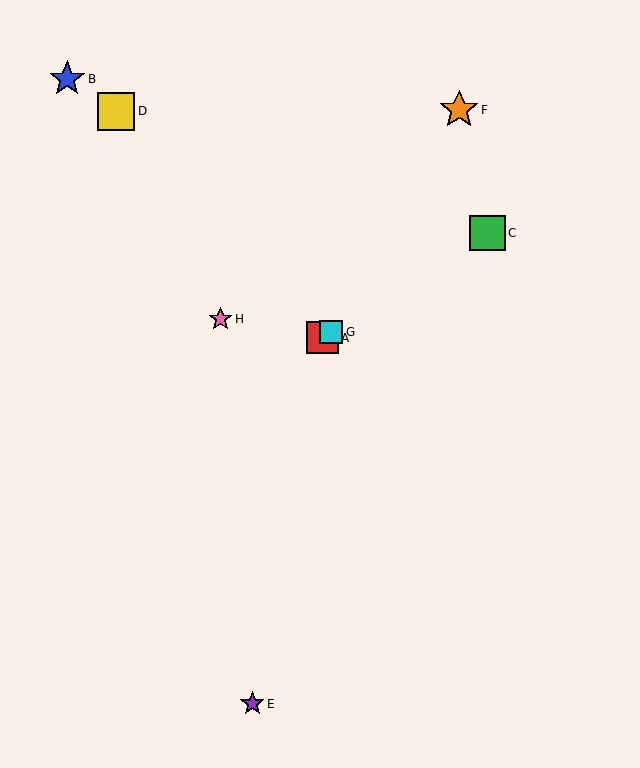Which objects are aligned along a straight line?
Objects A, C, G are aligned along a straight line.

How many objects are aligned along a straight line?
3 objects (A, C, G) are aligned along a straight line.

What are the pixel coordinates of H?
Object H is at (220, 319).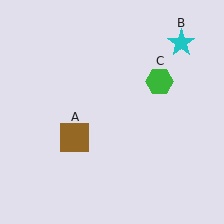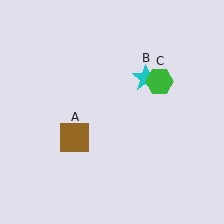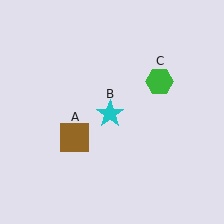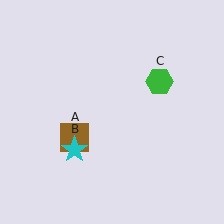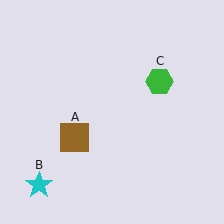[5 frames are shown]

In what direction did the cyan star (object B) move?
The cyan star (object B) moved down and to the left.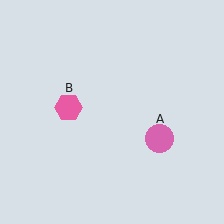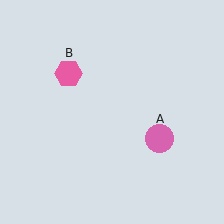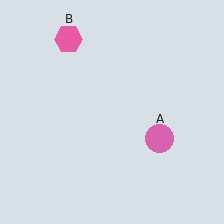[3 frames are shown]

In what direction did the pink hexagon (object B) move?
The pink hexagon (object B) moved up.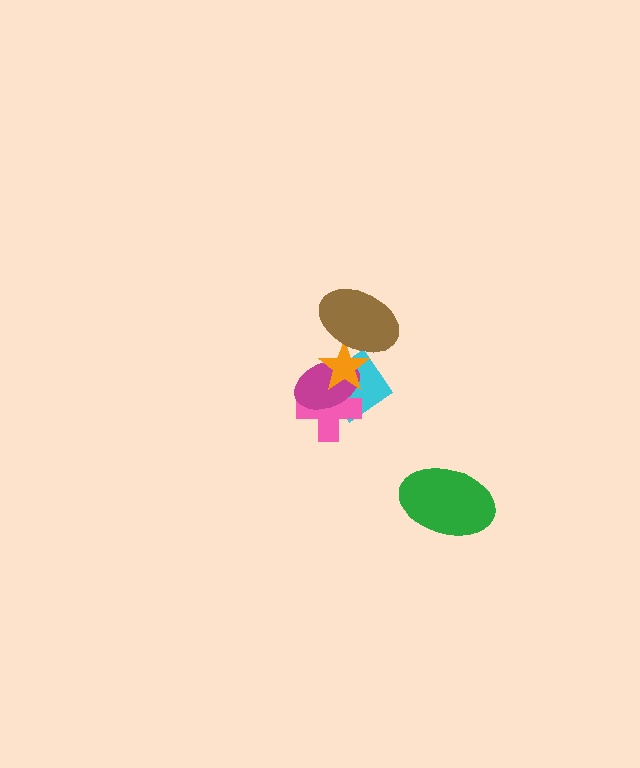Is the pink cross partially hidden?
Yes, it is partially covered by another shape.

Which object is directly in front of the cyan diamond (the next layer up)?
The pink cross is directly in front of the cyan diamond.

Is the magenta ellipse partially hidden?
Yes, it is partially covered by another shape.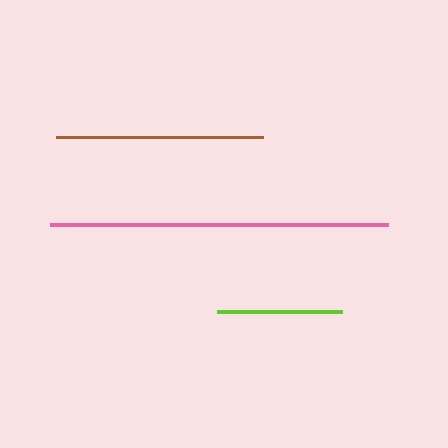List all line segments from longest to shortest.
From longest to shortest: pink, brown, lime.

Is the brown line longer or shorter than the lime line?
The brown line is longer than the lime line.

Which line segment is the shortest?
The lime line is the shortest at approximately 125 pixels.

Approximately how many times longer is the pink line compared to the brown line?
The pink line is approximately 1.6 times the length of the brown line.